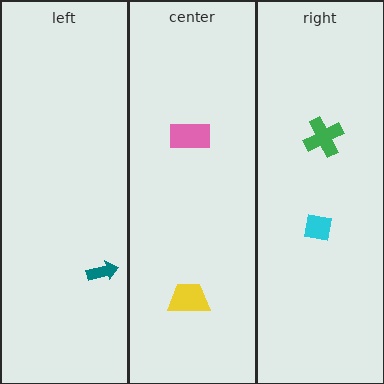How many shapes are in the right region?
2.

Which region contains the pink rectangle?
The center region.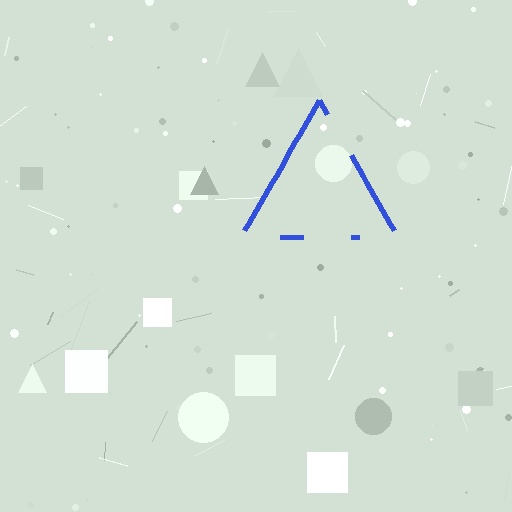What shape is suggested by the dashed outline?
The dashed outline suggests a triangle.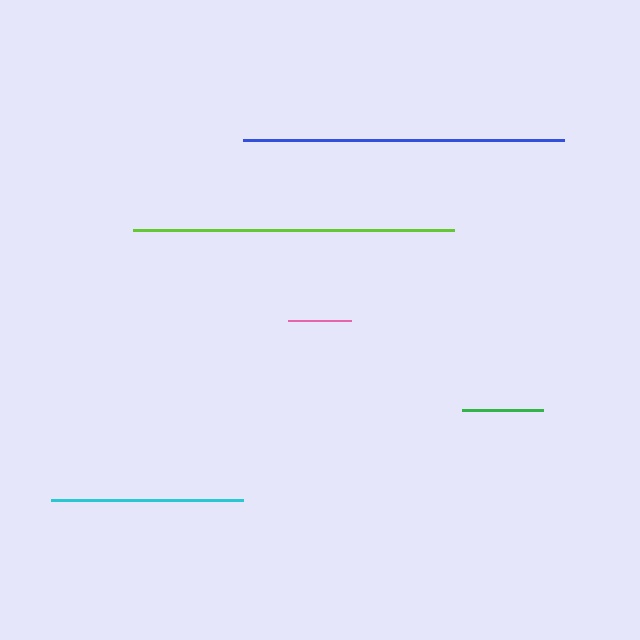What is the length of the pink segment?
The pink segment is approximately 63 pixels long.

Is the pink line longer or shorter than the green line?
The green line is longer than the pink line.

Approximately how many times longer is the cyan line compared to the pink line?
The cyan line is approximately 3.0 times the length of the pink line.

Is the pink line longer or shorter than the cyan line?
The cyan line is longer than the pink line.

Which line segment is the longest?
The lime line is the longest at approximately 321 pixels.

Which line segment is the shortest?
The pink line is the shortest at approximately 63 pixels.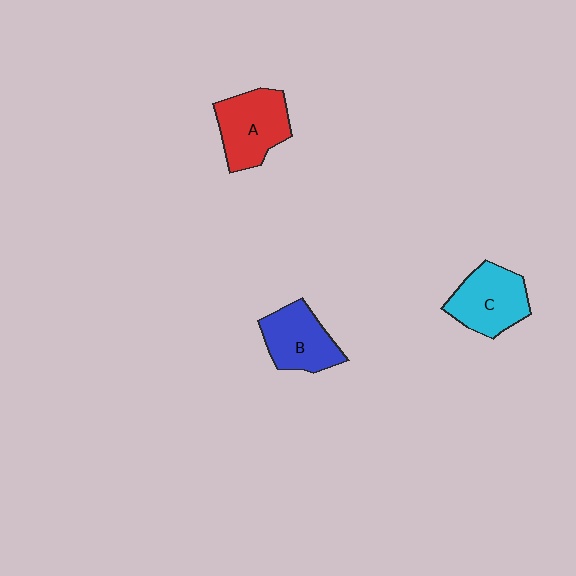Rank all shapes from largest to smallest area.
From largest to smallest: A (red), C (cyan), B (blue).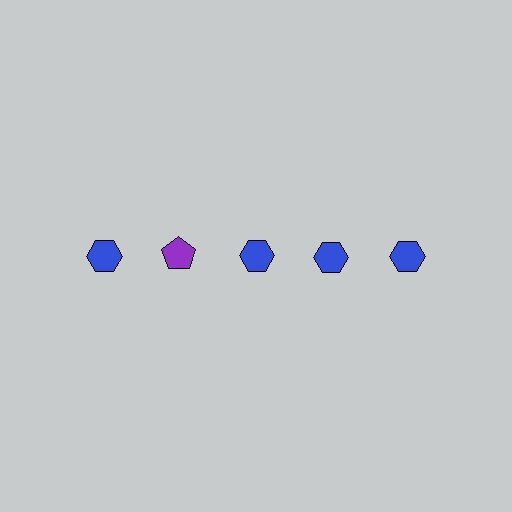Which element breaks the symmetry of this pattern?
The purple pentagon in the top row, second from left column breaks the symmetry. All other shapes are blue hexagons.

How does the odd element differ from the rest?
It differs in both color (purple instead of blue) and shape (pentagon instead of hexagon).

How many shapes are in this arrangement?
There are 5 shapes arranged in a grid pattern.